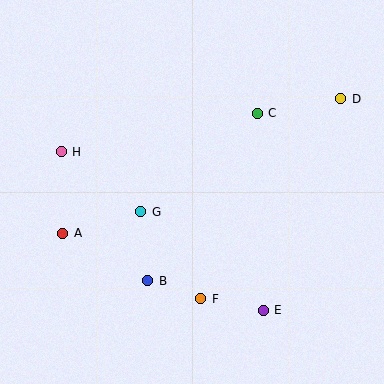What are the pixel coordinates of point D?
Point D is at (341, 99).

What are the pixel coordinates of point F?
Point F is at (201, 299).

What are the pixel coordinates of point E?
Point E is at (263, 310).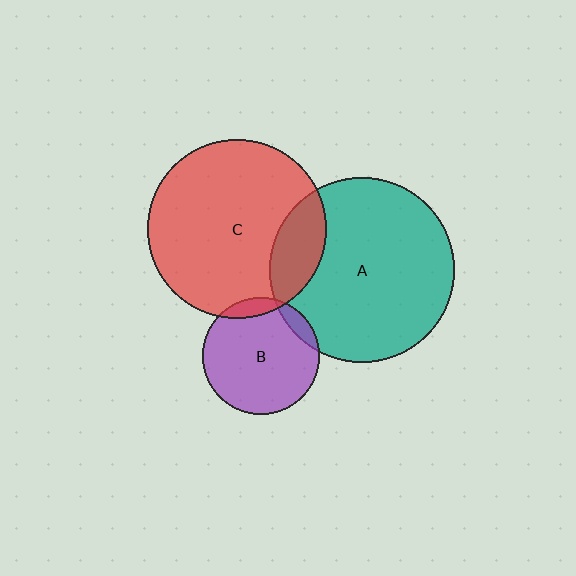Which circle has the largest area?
Circle A (teal).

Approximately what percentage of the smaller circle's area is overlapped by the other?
Approximately 10%.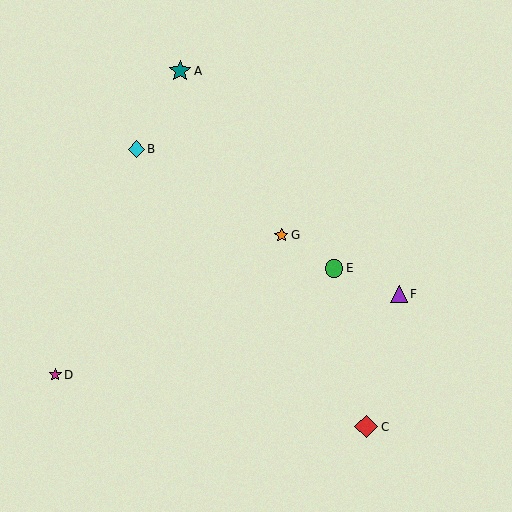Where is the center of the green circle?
The center of the green circle is at (334, 268).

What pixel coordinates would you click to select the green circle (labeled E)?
Click at (334, 268) to select the green circle E.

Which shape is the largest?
The red diamond (labeled C) is the largest.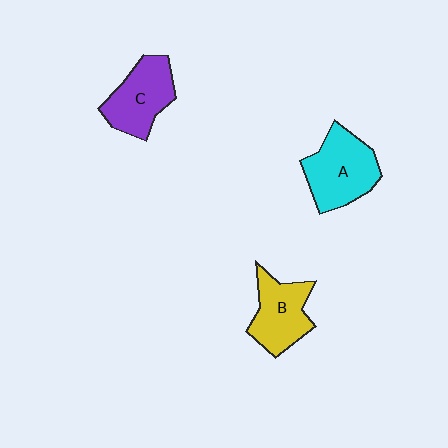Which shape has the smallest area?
Shape B (yellow).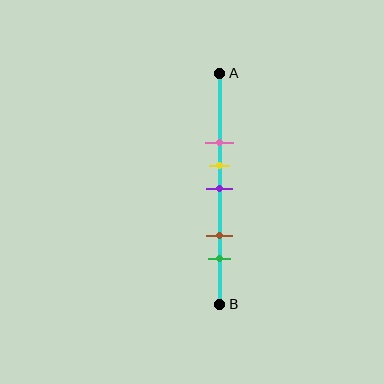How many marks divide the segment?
There are 5 marks dividing the segment.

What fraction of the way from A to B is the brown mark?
The brown mark is approximately 70% (0.7) of the way from A to B.